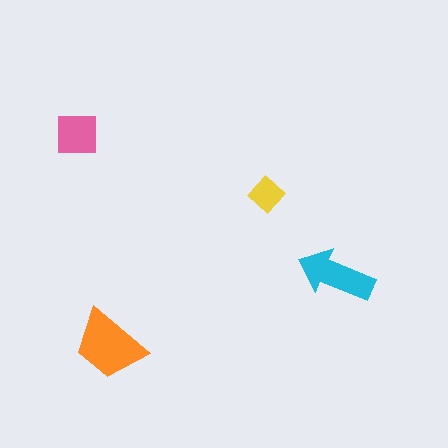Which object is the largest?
The orange trapezoid.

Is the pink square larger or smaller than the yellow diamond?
Larger.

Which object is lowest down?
The orange trapezoid is bottommost.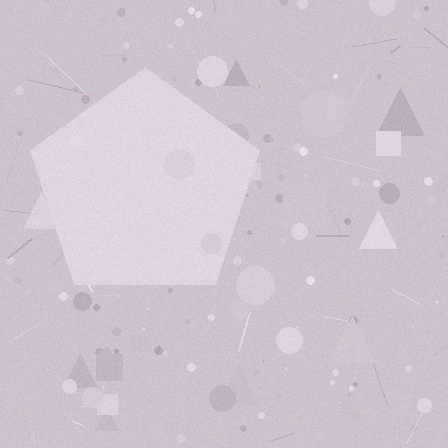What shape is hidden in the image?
A pentagon is hidden in the image.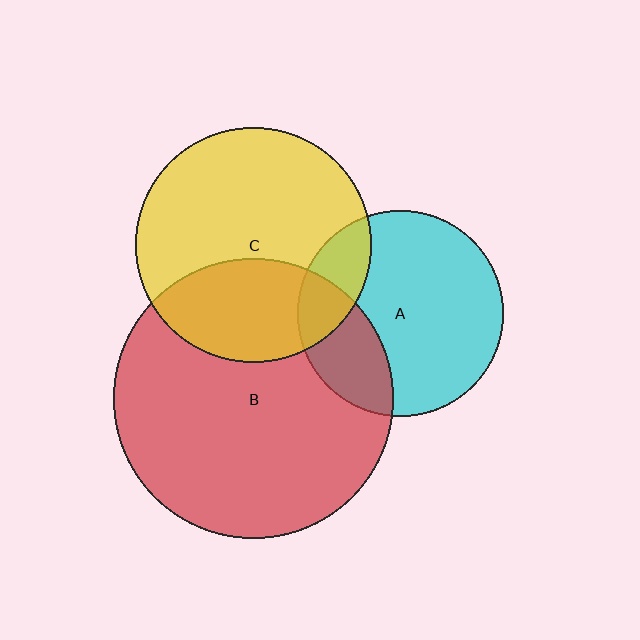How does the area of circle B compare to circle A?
Approximately 1.8 times.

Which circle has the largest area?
Circle B (red).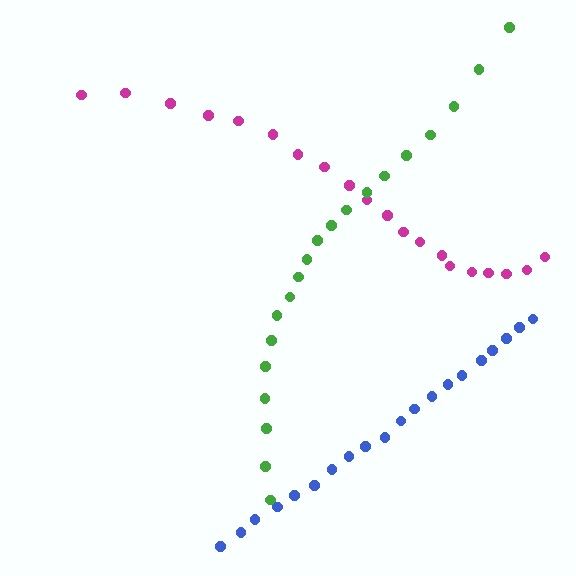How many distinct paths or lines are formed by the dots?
There are 3 distinct paths.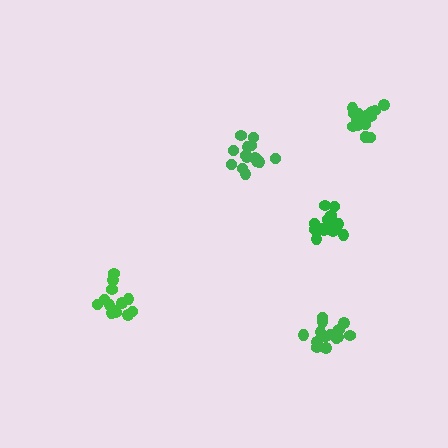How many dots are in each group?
Group 1: 15 dots, Group 2: 13 dots, Group 3: 15 dots, Group 4: 18 dots, Group 5: 16 dots (77 total).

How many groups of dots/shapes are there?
There are 5 groups.